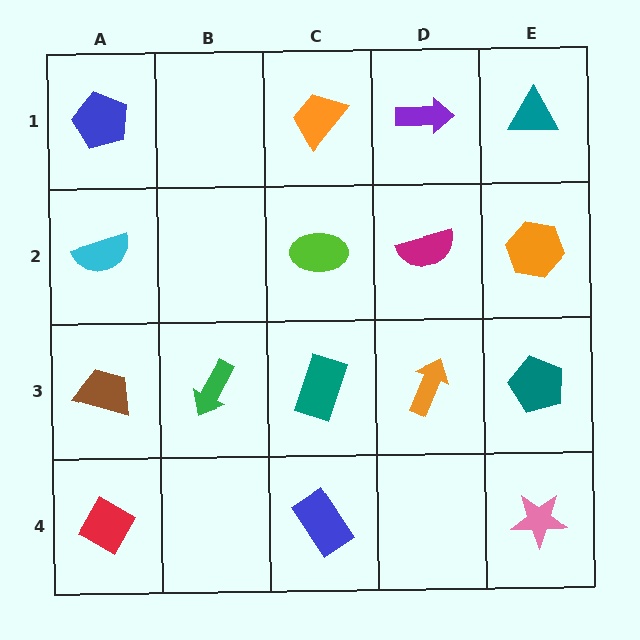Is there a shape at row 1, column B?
No, that cell is empty.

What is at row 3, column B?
A green arrow.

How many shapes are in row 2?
4 shapes.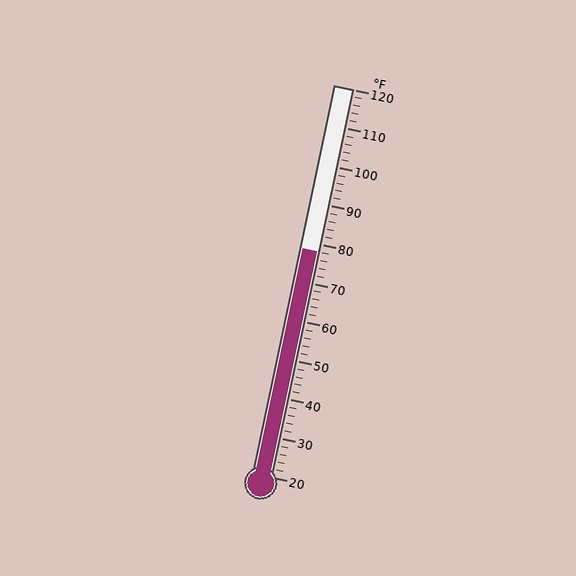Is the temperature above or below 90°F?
The temperature is below 90°F.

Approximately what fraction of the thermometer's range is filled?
The thermometer is filled to approximately 60% of its range.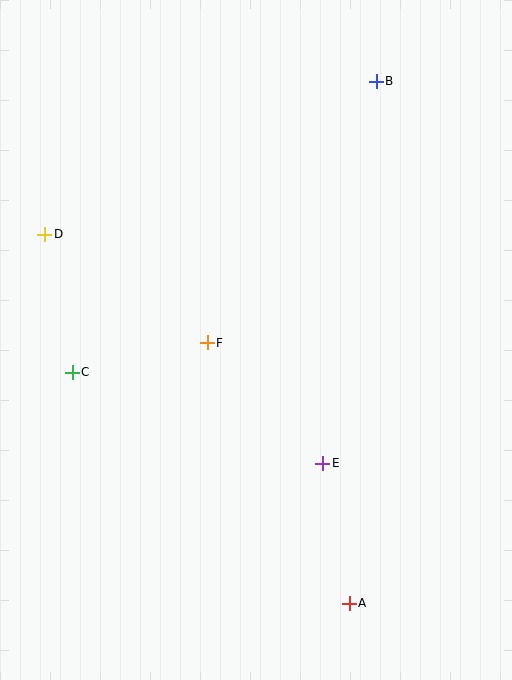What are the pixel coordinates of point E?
Point E is at (323, 463).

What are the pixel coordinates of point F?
Point F is at (207, 343).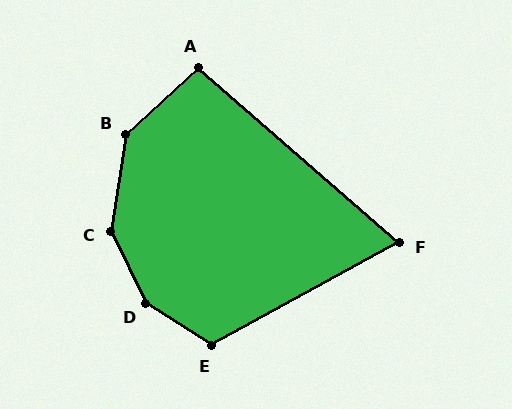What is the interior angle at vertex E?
Approximately 118 degrees (obtuse).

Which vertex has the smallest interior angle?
F, at approximately 70 degrees.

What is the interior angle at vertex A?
Approximately 97 degrees (obtuse).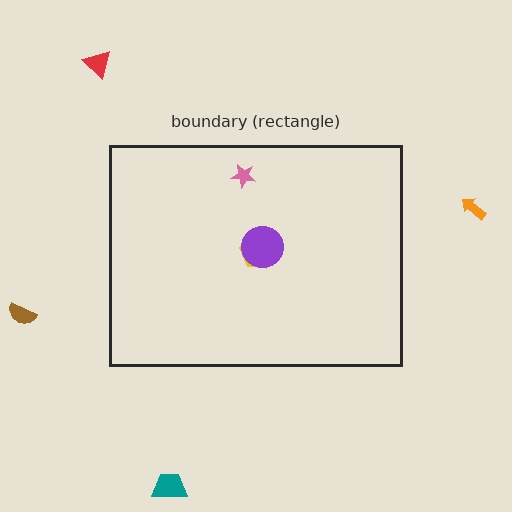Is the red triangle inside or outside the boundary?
Outside.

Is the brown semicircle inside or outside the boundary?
Outside.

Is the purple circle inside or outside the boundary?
Inside.